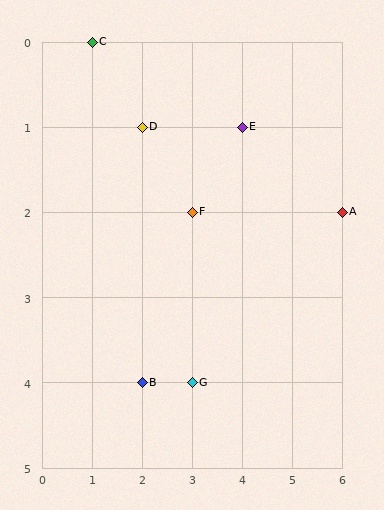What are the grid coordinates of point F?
Point F is at grid coordinates (3, 2).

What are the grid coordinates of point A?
Point A is at grid coordinates (6, 2).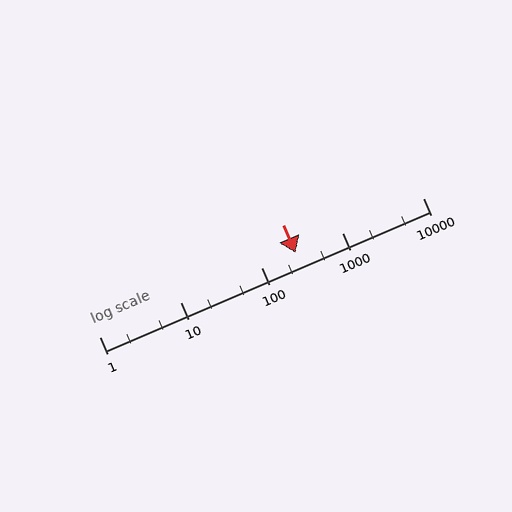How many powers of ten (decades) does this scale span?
The scale spans 4 decades, from 1 to 10000.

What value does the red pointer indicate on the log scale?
The pointer indicates approximately 270.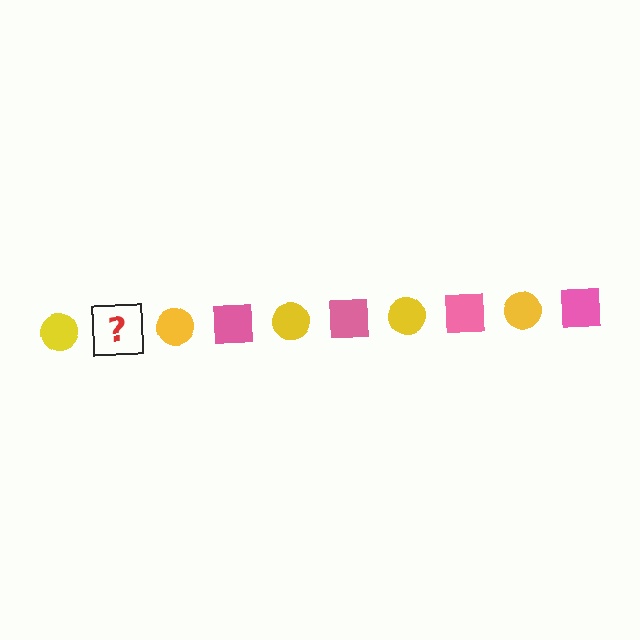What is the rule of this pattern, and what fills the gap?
The rule is that the pattern alternates between yellow circle and pink square. The gap should be filled with a pink square.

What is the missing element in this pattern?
The missing element is a pink square.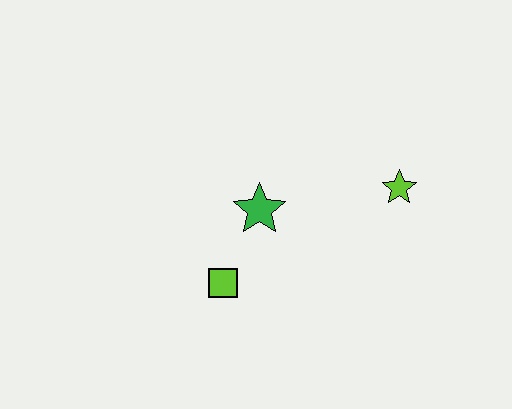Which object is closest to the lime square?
The green star is closest to the lime square.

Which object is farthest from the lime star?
The lime square is farthest from the lime star.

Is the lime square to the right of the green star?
No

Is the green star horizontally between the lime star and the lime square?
Yes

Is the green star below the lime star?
Yes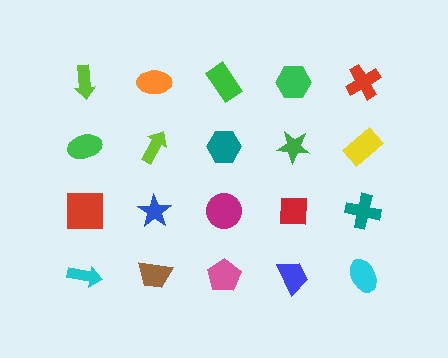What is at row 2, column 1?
A green ellipse.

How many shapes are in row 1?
5 shapes.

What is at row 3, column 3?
A magenta circle.